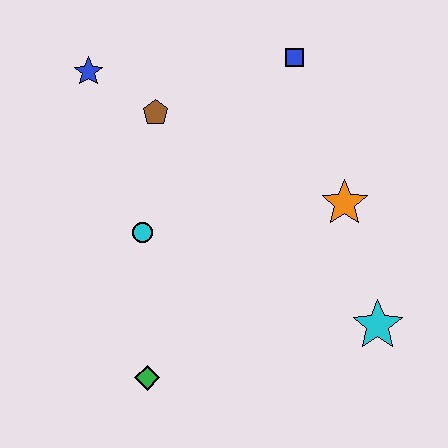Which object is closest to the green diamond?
The cyan circle is closest to the green diamond.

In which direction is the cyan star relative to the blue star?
The cyan star is to the right of the blue star.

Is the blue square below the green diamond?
No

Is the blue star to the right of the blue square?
No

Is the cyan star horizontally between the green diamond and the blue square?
No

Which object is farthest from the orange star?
The blue star is farthest from the orange star.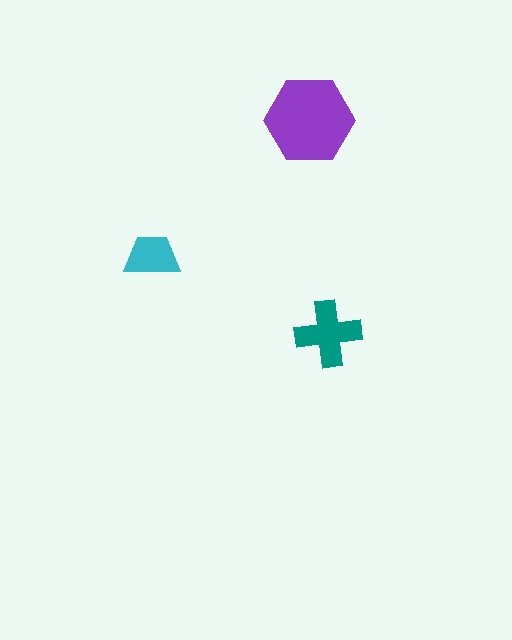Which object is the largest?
The purple hexagon.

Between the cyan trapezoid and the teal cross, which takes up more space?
The teal cross.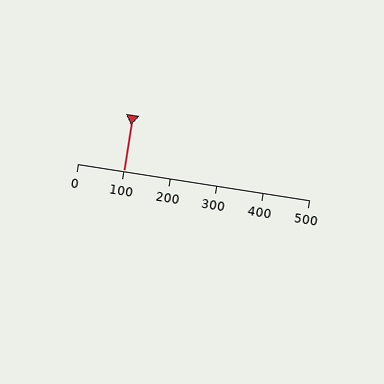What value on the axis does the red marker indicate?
The marker indicates approximately 100.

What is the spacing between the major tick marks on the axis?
The major ticks are spaced 100 apart.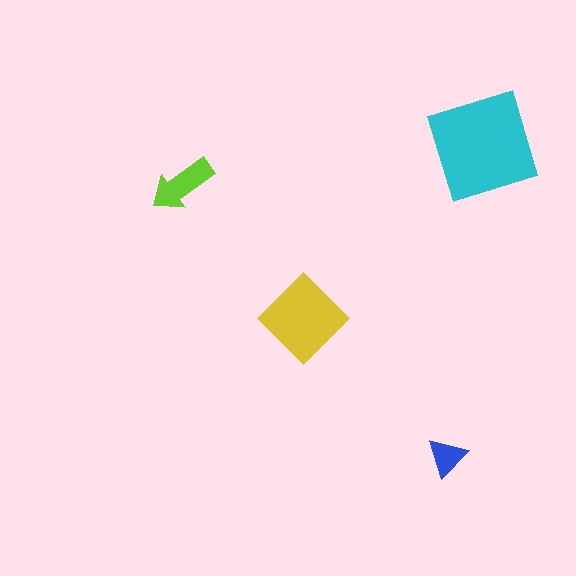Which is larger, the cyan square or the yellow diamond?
The cyan square.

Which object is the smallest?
The blue triangle.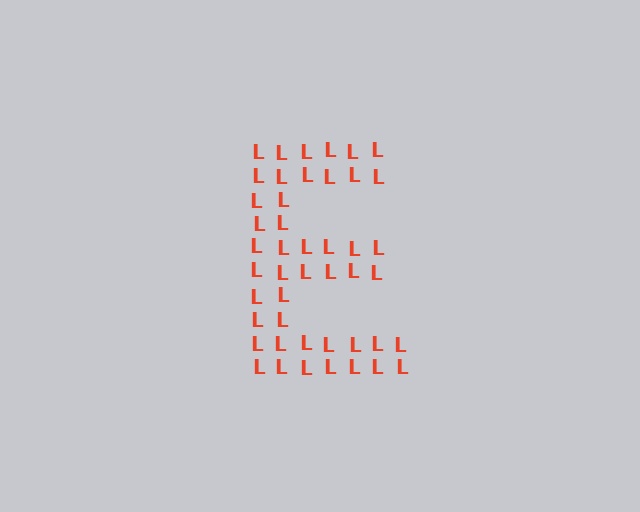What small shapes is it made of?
It is made of small letter L's.